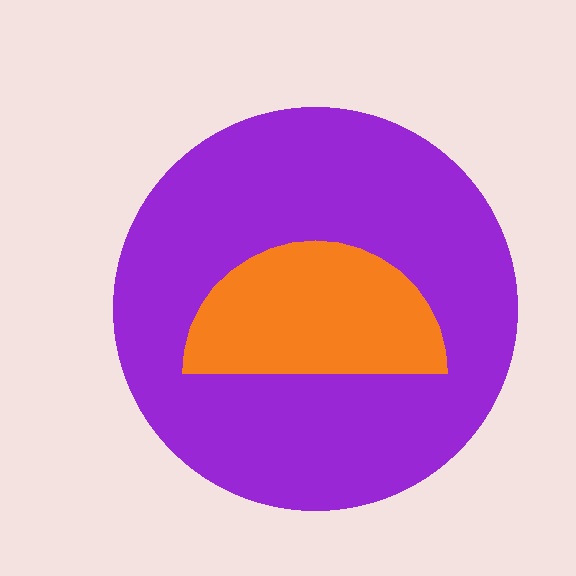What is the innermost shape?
The orange semicircle.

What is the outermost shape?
The purple circle.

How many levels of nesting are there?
2.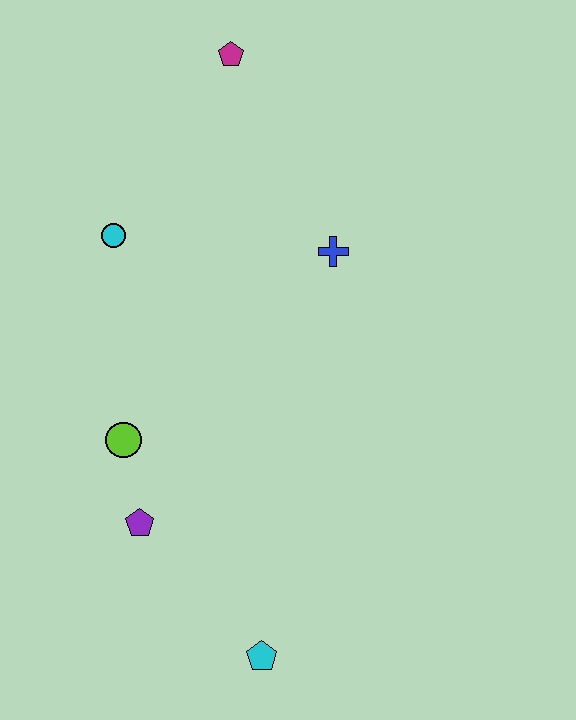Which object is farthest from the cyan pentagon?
The magenta pentagon is farthest from the cyan pentagon.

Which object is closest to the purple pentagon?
The lime circle is closest to the purple pentagon.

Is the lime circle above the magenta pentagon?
No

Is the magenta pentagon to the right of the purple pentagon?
Yes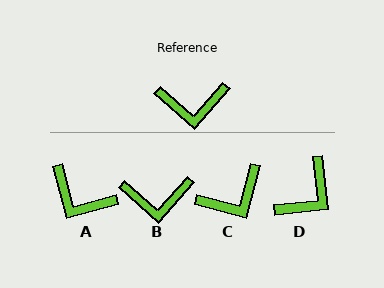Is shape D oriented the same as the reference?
No, it is off by about 47 degrees.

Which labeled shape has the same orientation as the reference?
B.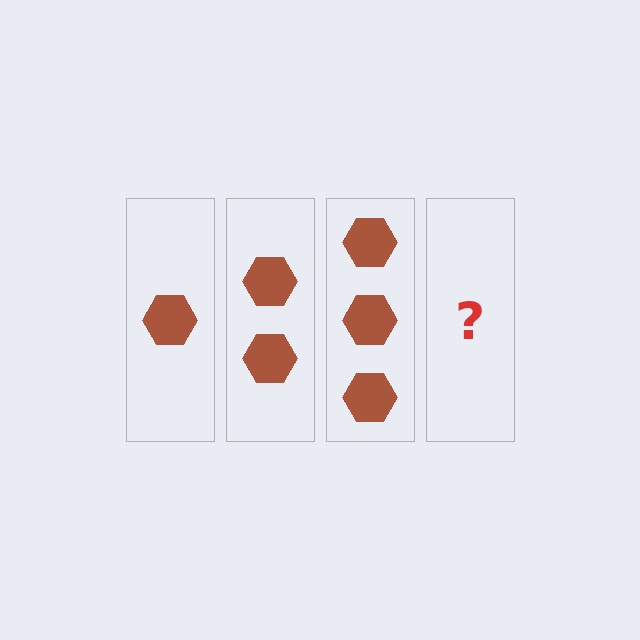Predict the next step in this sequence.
The next step is 4 hexagons.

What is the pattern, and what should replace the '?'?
The pattern is that each step adds one more hexagon. The '?' should be 4 hexagons.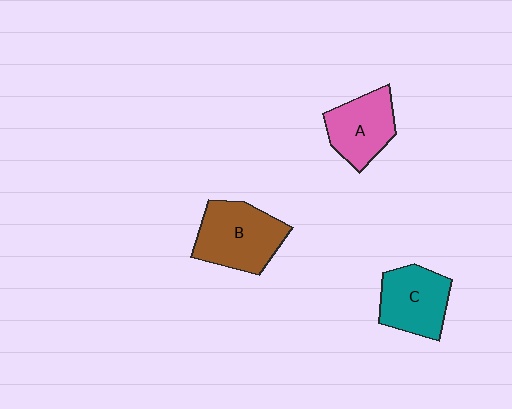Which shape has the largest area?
Shape B (brown).